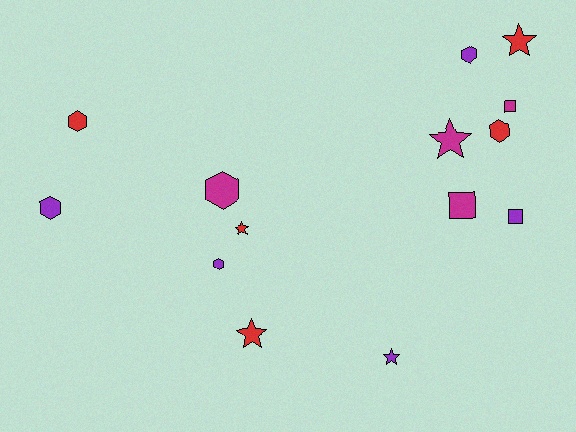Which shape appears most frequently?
Hexagon, with 6 objects.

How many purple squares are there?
There is 1 purple square.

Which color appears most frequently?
Red, with 5 objects.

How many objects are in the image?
There are 14 objects.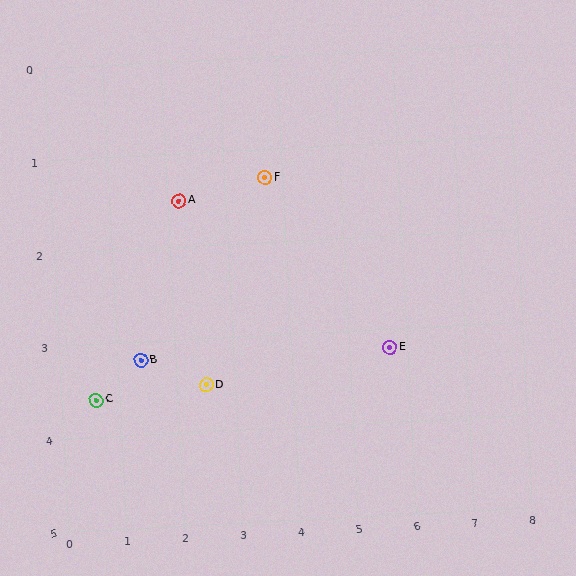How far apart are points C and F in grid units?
Points C and F are about 3.9 grid units apart.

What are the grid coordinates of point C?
Point C is at approximately (0.6, 3.6).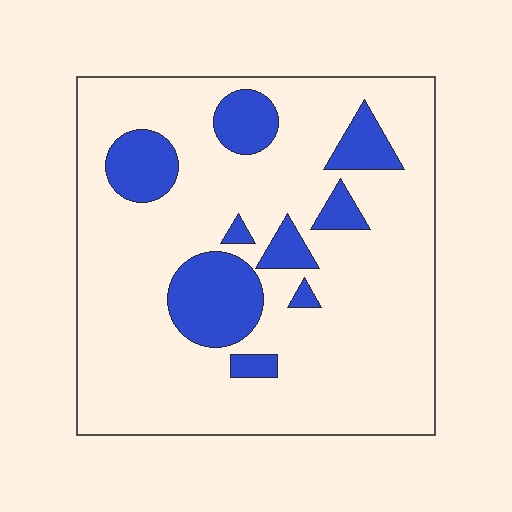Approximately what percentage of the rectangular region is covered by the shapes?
Approximately 20%.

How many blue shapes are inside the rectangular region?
9.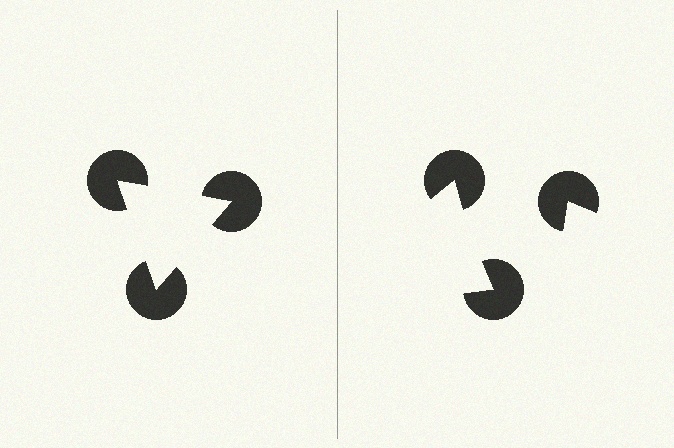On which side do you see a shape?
An illusory triangle appears on the left side. On the right side the wedge cuts are rotated, so no coherent shape forms.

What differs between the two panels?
The pac-man discs are positioned identically on both sides; only the wedge orientations differ. On the left they align to a triangle; on the right they are misaligned.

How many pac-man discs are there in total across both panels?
6 — 3 on each side.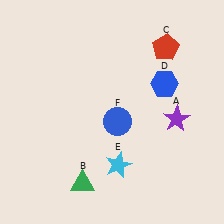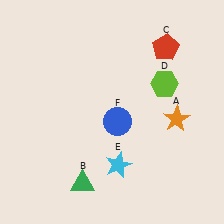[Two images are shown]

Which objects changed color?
A changed from purple to orange. D changed from blue to lime.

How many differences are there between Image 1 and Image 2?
There are 2 differences between the two images.